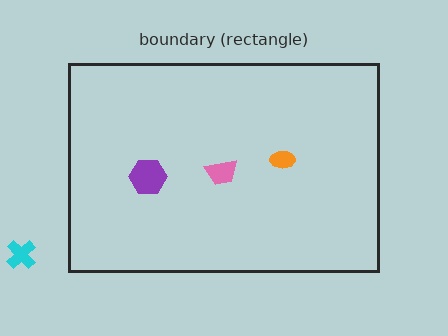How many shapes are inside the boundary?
3 inside, 1 outside.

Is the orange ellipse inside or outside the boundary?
Inside.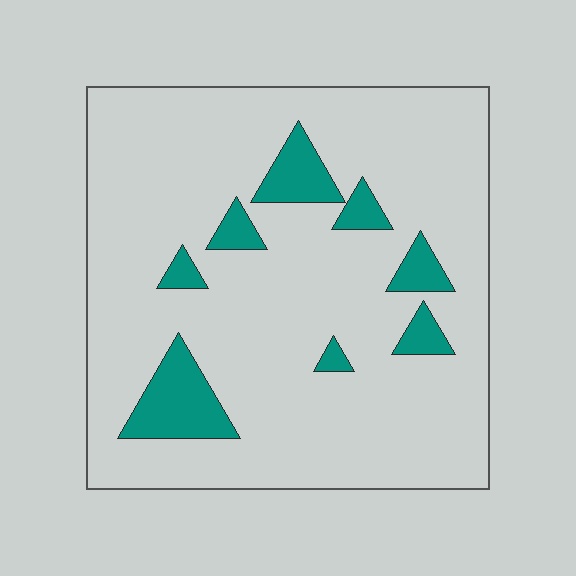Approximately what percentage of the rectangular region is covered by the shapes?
Approximately 10%.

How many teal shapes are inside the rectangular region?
8.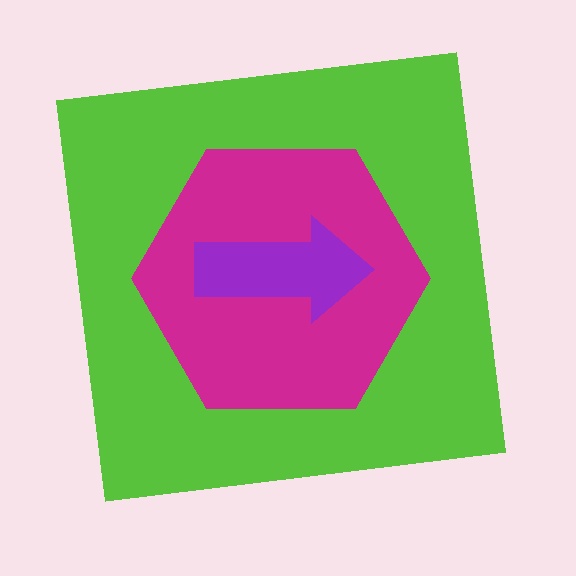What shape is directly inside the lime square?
The magenta hexagon.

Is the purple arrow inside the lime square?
Yes.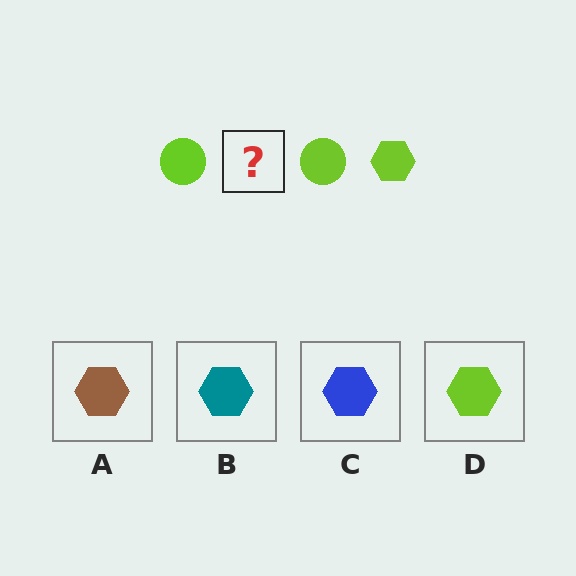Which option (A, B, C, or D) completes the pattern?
D.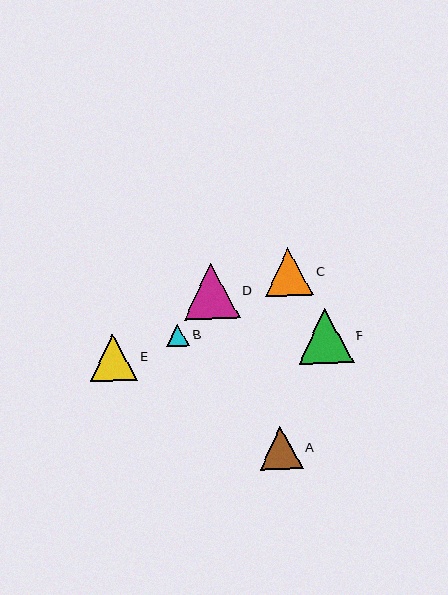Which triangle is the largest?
Triangle D is the largest with a size of approximately 56 pixels.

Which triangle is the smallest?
Triangle B is the smallest with a size of approximately 23 pixels.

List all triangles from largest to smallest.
From largest to smallest: D, F, C, E, A, B.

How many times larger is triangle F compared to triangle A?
Triangle F is approximately 1.3 times the size of triangle A.